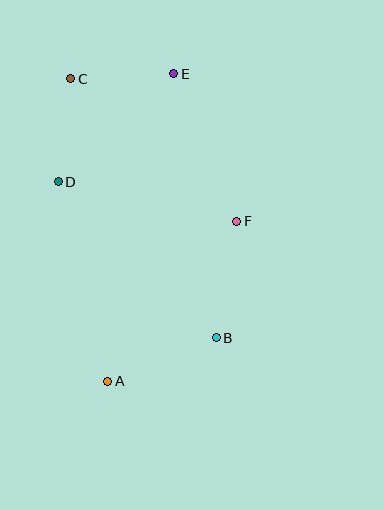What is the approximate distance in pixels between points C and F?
The distance between C and F is approximately 219 pixels.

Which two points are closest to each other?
Points C and E are closest to each other.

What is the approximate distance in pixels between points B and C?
The distance between B and C is approximately 297 pixels.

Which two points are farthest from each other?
Points A and E are farthest from each other.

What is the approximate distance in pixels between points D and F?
The distance between D and F is approximately 183 pixels.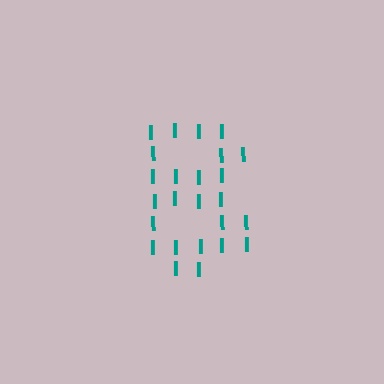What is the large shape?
The large shape is the digit 8.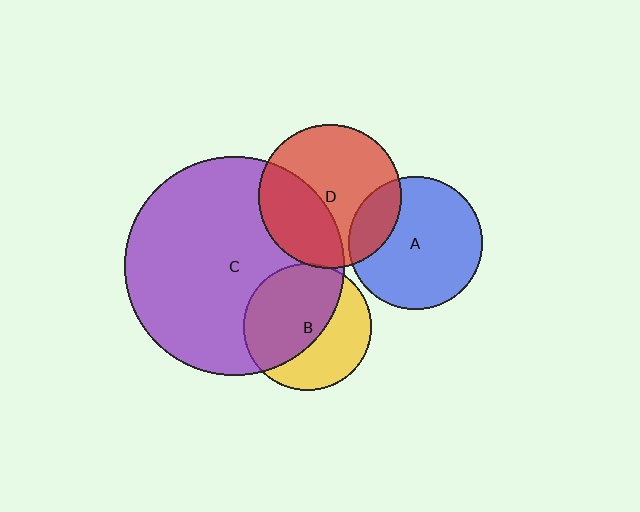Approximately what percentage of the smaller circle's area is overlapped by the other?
Approximately 5%.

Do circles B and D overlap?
Yes.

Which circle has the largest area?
Circle C (purple).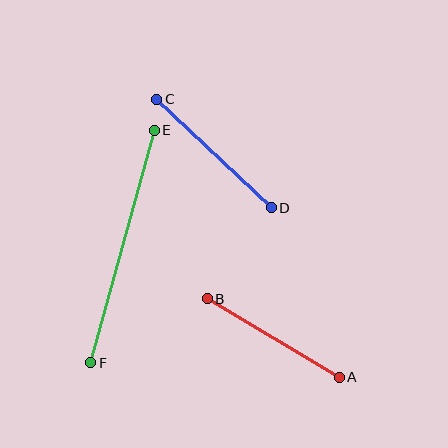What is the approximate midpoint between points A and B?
The midpoint is at approximately (273, 338) pixels.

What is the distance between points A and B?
The distance is approximately 153 pixels.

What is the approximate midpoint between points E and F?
The midpoint is at approximately (122, 246) pixels.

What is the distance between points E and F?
The distance is approximately 241 pixels.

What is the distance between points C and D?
The distance is approximately 158 pixels.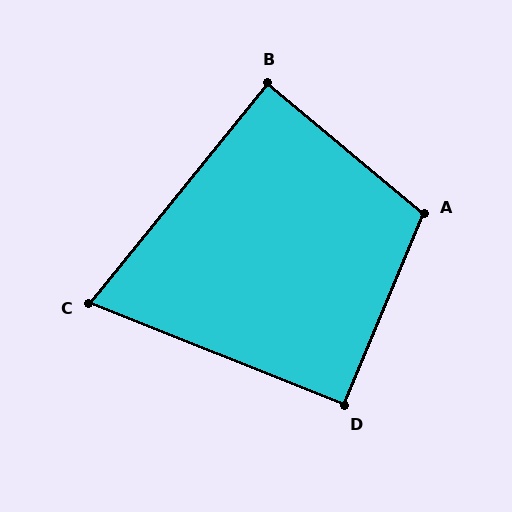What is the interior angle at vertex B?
Approximately 89 degrees (approximately right).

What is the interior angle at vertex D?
Approximately 91 degrees (approximately right).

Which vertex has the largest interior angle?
A, at approximately 107 degrees.